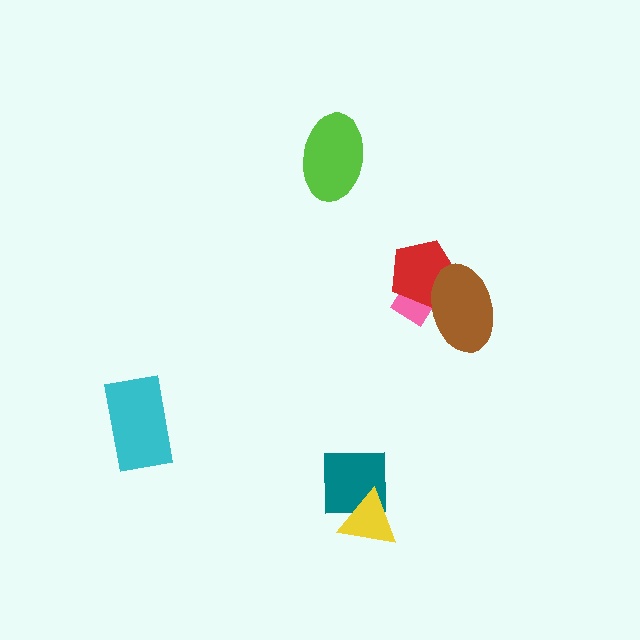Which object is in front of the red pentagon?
The brown ellipse is in front of the red pentagon.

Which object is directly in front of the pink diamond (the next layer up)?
The red pentagon is directly in front of the pink diamond.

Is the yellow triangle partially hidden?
No, no other shape covers it.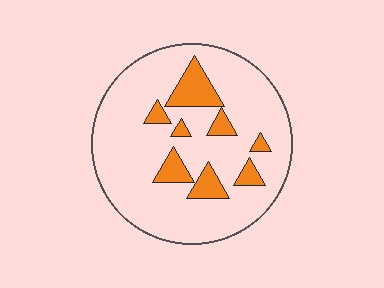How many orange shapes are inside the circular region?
8.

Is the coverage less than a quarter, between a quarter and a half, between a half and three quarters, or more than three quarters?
Less than a quarter.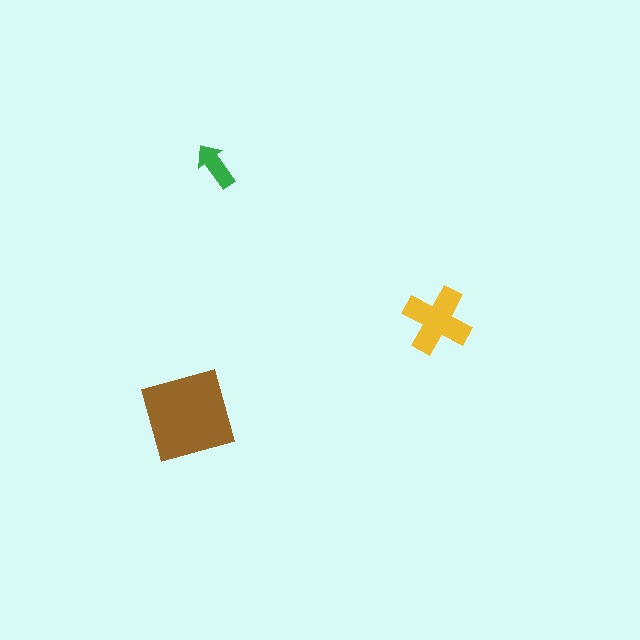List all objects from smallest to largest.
The green arrow, the yellow cross, the brown diamond.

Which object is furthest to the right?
The yellow cross is rightmost.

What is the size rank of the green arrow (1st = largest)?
3rd.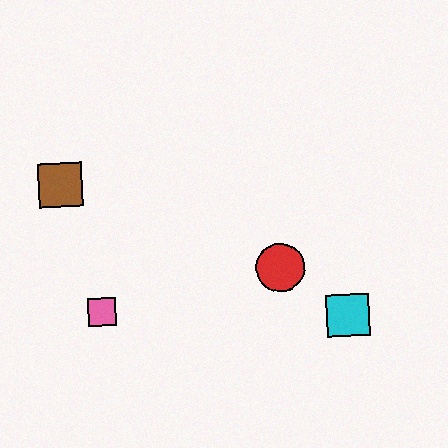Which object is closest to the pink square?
The brown square is closest to the pink square.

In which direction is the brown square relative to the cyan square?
The brown square is to the left of the cyan square.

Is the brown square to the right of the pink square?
No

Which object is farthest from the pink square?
The cyan square is farthest from the pink square.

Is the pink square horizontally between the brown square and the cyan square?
Yes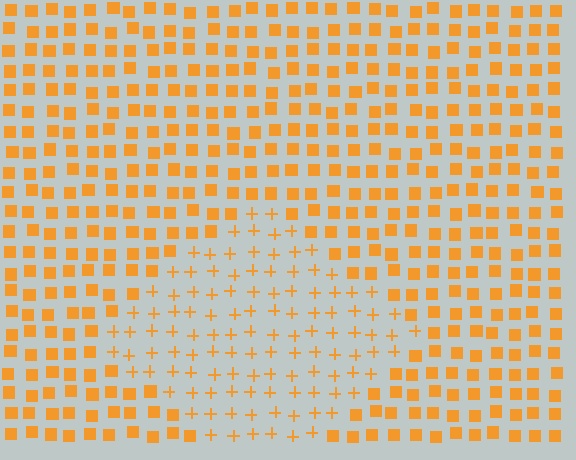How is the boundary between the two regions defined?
The boundary is defined by a change in element shape: plus signs inside vs. squares outside. All elements share the same color and spacing.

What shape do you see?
I see a diamond.